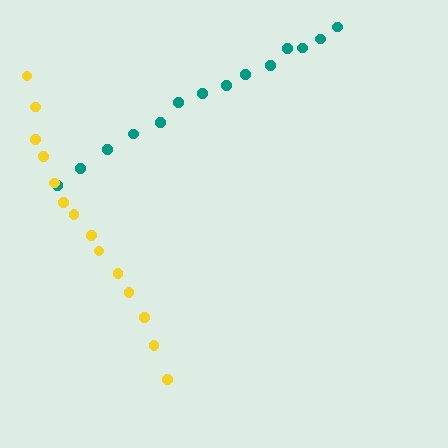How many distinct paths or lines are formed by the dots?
There are 2 distinct paths.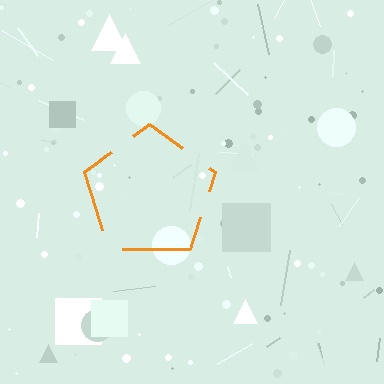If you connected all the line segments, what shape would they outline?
They would outline a pentagon.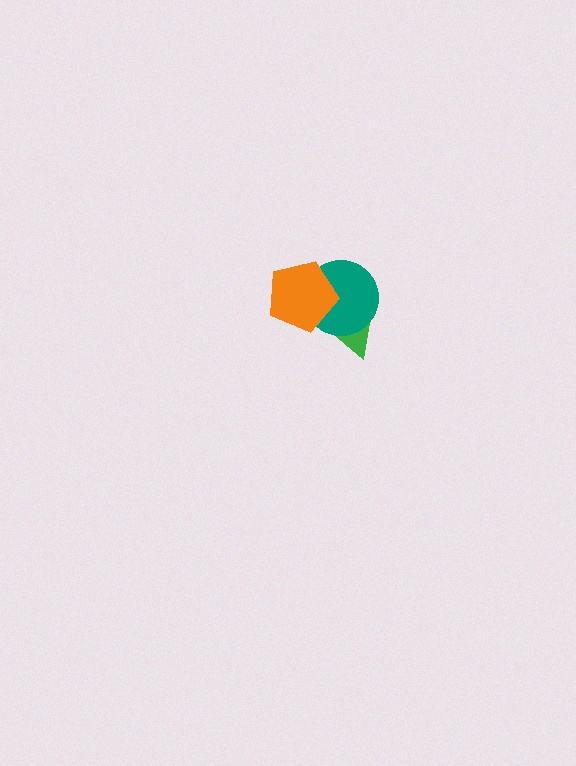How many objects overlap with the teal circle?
2 objects overlap with the teal circle.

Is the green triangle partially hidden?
Yes, it is partially covered by another shape.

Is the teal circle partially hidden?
Yes, it is partially covered by another shape.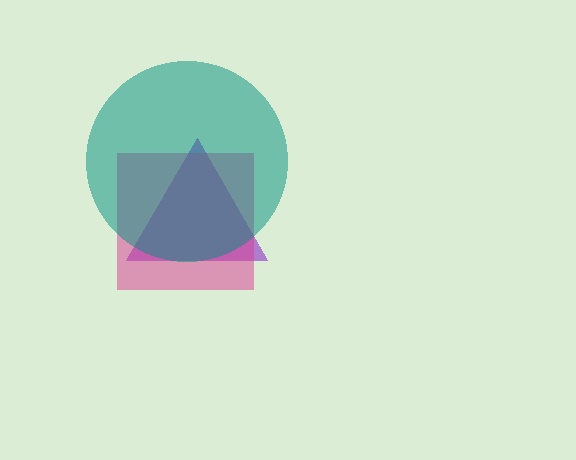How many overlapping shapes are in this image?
There are 3 overlapping shapes in the image.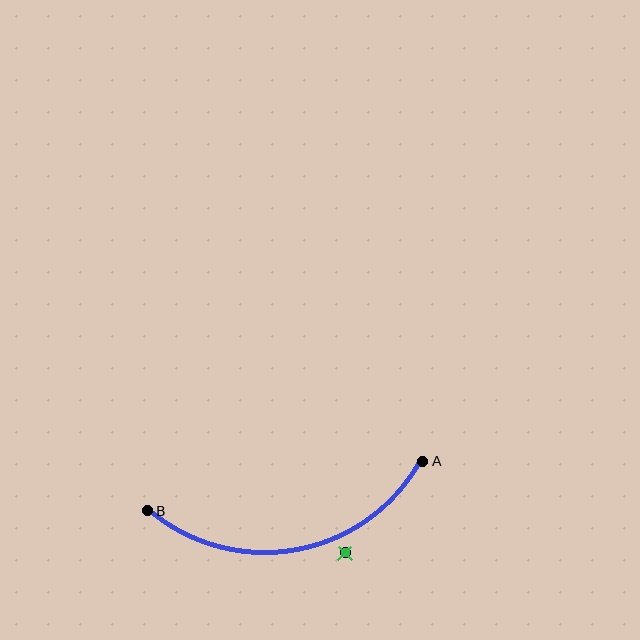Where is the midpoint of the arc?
The arc midpoint is the point on the curve farthest from the straight line joining A and B. It sits below that line.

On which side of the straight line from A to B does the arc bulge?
The arc bulges below the straight line connecting A and B.